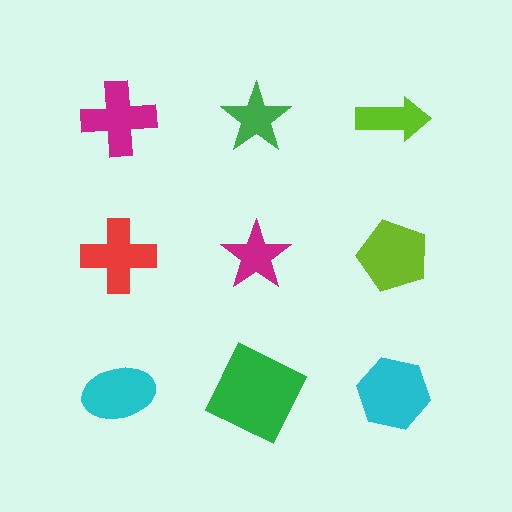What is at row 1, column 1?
A magenta cross.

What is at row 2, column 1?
A red cross.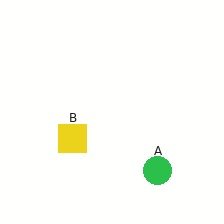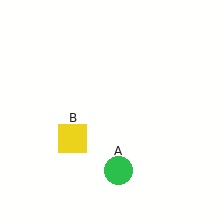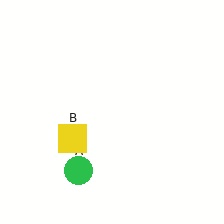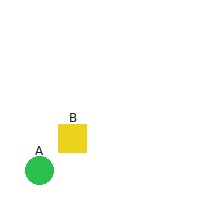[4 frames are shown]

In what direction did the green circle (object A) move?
The green circle (object A) moved left.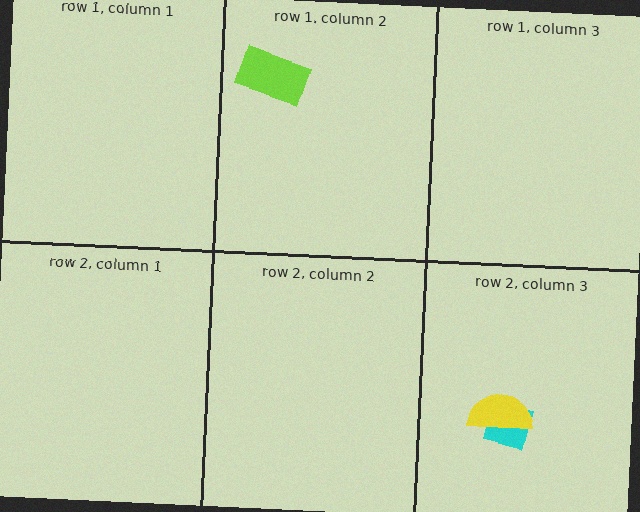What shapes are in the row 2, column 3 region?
The cyan square, the yellow semicircle.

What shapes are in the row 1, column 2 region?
The lime rectangle.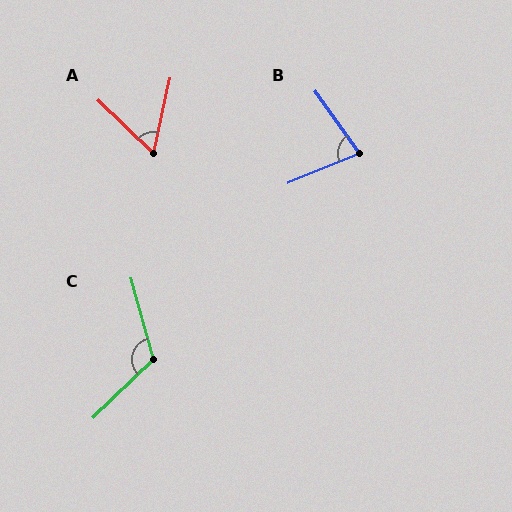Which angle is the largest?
C, at approximately 119 degrees.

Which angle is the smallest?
A, at approximately 58 degrees.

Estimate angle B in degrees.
Approximately 77 degrees.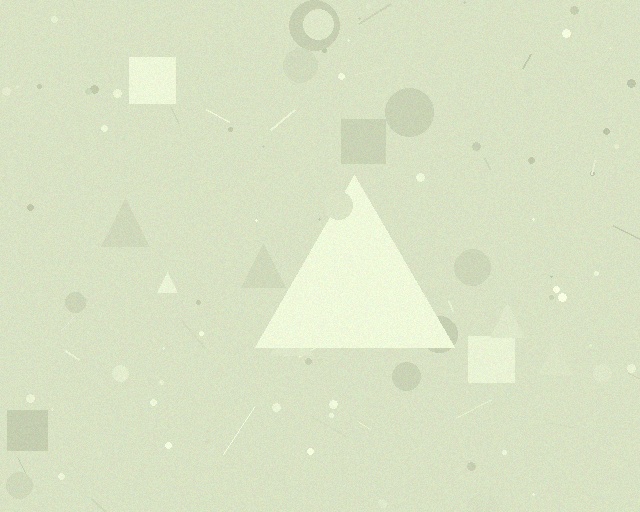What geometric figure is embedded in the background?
A triangle is embedded in the background.